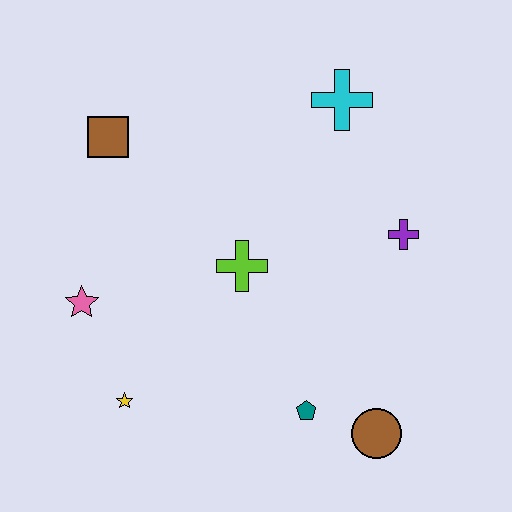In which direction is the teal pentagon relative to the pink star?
The teal pentagon is to the right of the pink star.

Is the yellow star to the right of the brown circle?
No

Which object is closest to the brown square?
The pink star is closest to the brown square.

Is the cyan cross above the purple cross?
Yes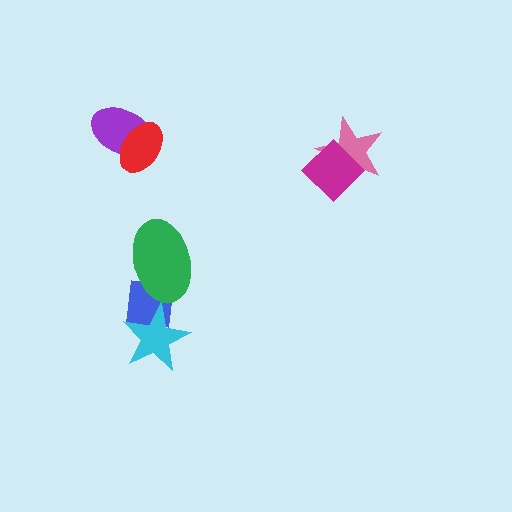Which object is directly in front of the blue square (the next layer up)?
The green ellipse is directly in front of the blue square.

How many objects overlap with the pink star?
1 object overlaps with the pink star.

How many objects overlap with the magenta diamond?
1 object overlaps with the magenta diamond.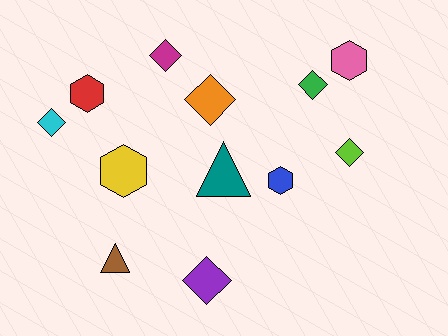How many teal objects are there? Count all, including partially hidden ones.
There is 1 teal object.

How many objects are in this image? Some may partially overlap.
There are 12 objects.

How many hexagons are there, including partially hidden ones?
There are 4 hexagons.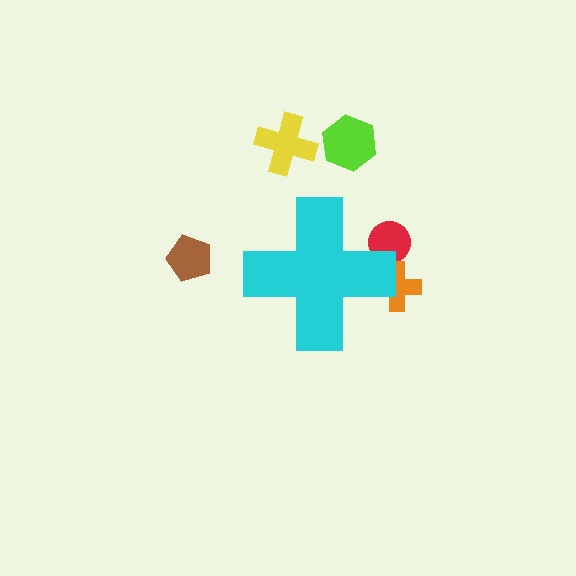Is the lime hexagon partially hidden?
No, the lime hexagon is fully visible.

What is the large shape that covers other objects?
A cyan cross.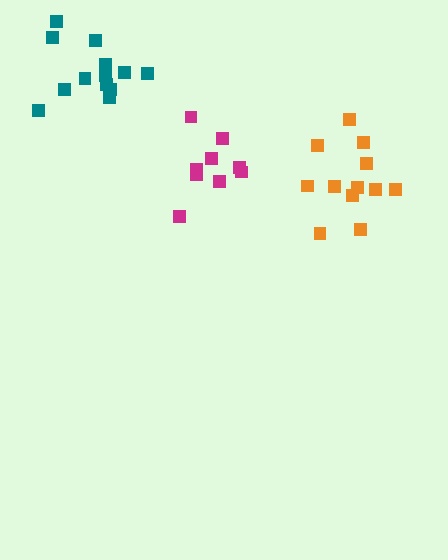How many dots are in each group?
Group 1: 13 dots, Group 2: 9 dots, Group 3: 12 dots (34 total).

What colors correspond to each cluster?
The clusters are colored: teal, magenta, orange.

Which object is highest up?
The teal cluster is topmost.